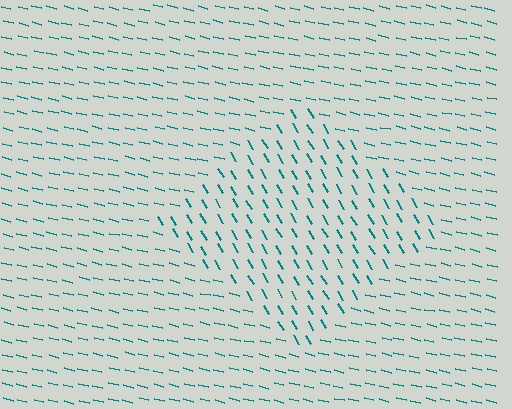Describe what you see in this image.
The image is filled with small teal line segments. A diamond region in the image has lines oriented differently from the surrounding lines, creating a visible texture boundary.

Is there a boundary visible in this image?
Yes, there is a texture boundary formed by a change in line orientation.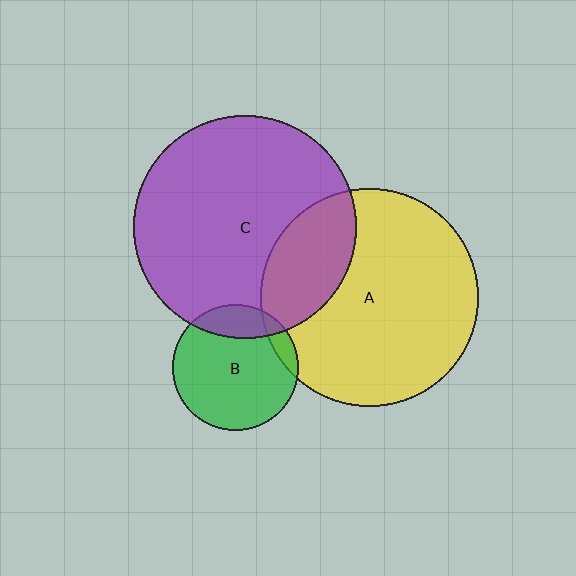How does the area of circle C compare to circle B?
Approximately 3.2 times.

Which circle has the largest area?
Circle C (purple).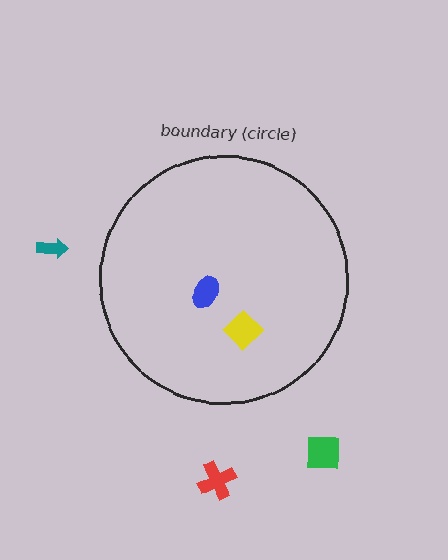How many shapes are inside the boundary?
2 inside, 3 outside.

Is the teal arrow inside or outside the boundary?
Outside.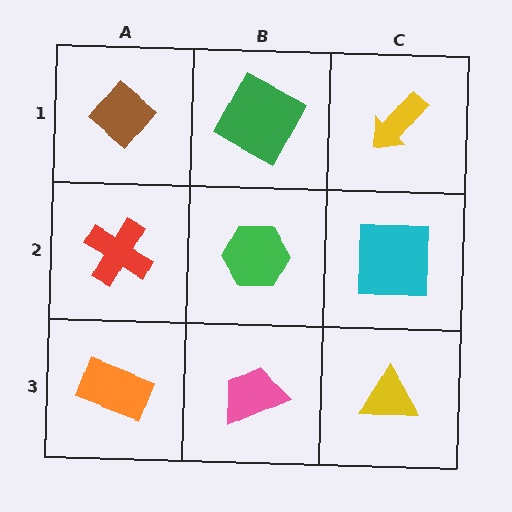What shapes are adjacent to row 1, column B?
A green hexagon (row 2, column B), a brown diamond (row 1, column A), a yellow arrow (row 1, column C).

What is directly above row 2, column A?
A brown diamond.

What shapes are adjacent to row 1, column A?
A red cross (row 2, column A), a green square (row 1, column B).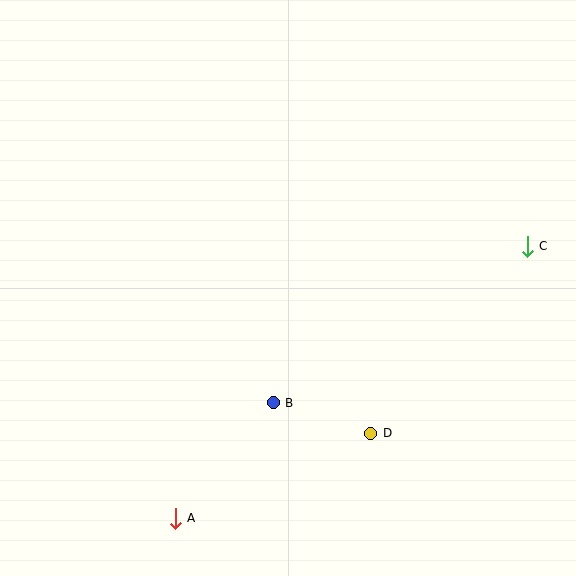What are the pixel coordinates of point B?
Point B is at (273, 403).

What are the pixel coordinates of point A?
Point A is at (175, 518).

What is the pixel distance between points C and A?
The distance between C and A is 445 pixels.